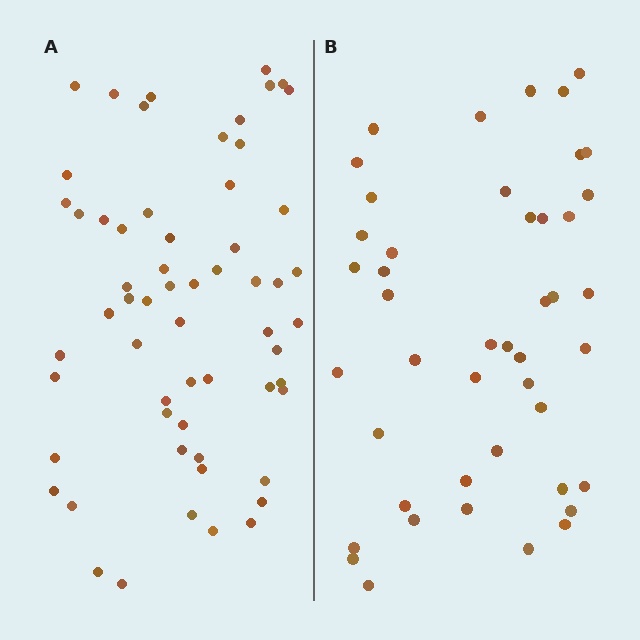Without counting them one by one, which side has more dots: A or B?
Region A (the left region) has more dots.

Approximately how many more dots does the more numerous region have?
Region A has approximately 15 more dots than region B.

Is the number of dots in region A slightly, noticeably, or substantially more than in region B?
Region A has noticeably more, but not dramatically so. The ratio is roughly 1.3 to 1.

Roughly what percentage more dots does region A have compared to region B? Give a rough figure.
About 35% more.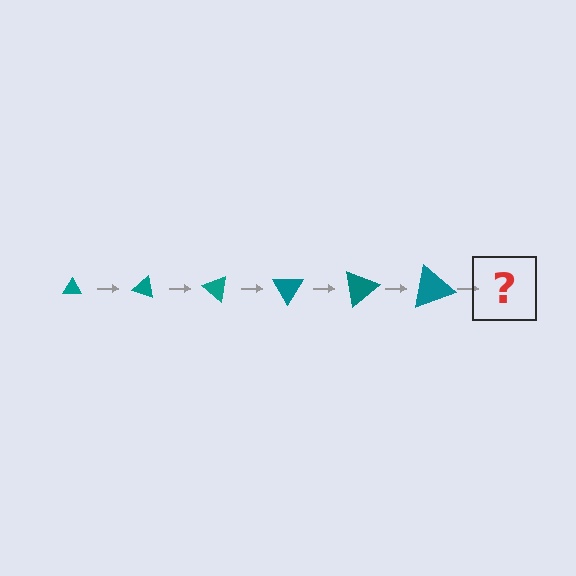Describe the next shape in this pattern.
It should be a triangle, larger than the previous one and rotated 120 degrees from the start.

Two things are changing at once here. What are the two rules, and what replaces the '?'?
The two rules are that the triangle grows larger each step and it rotates 20 degrees each step. The '?' should be a triangle, larger than the previous one and rotated 120 degrees from the start.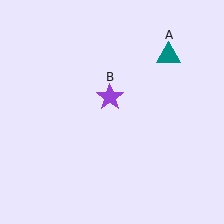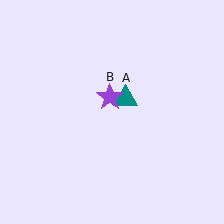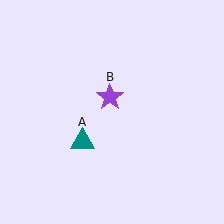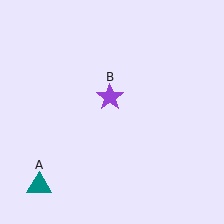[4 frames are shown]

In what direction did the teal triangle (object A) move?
The teal triangle (object A) moved down and to the left.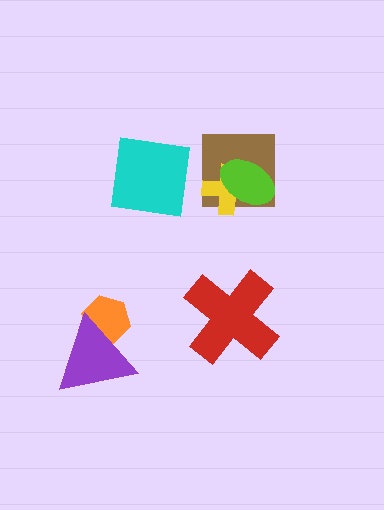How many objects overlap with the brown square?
2 objects overlap with the brown square.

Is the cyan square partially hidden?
No, no other shape covers it.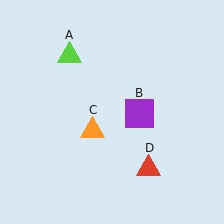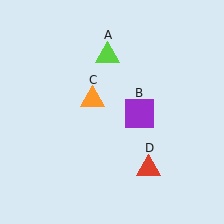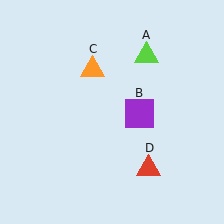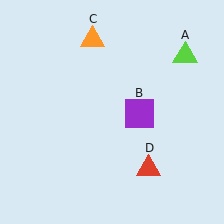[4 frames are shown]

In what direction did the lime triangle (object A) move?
The lime triangle (object A) moved right.